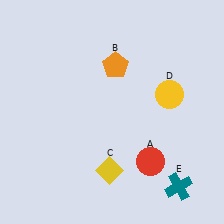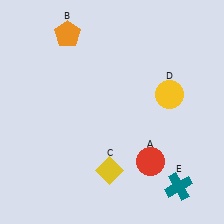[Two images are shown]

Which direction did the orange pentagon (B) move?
The orange pentagon (B) moved left.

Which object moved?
The orange pentagon (B) moved left.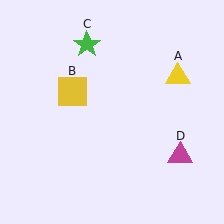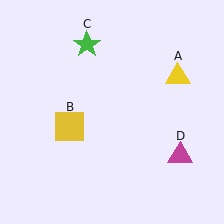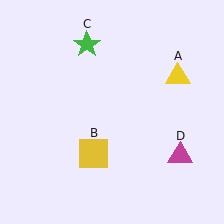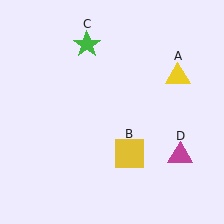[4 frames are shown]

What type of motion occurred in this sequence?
The yellow square (object B) rotated counterclockwise around the center of the scene.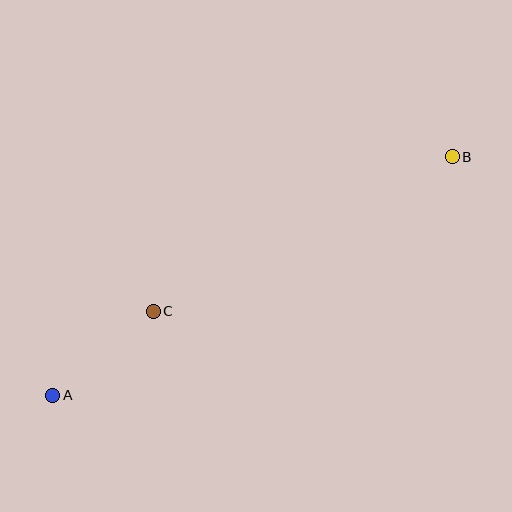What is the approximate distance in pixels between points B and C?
The distance between B and C is approximately 337 pixels.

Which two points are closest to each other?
Points A and C are closest to each other.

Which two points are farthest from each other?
Points A and B are farthest from each other.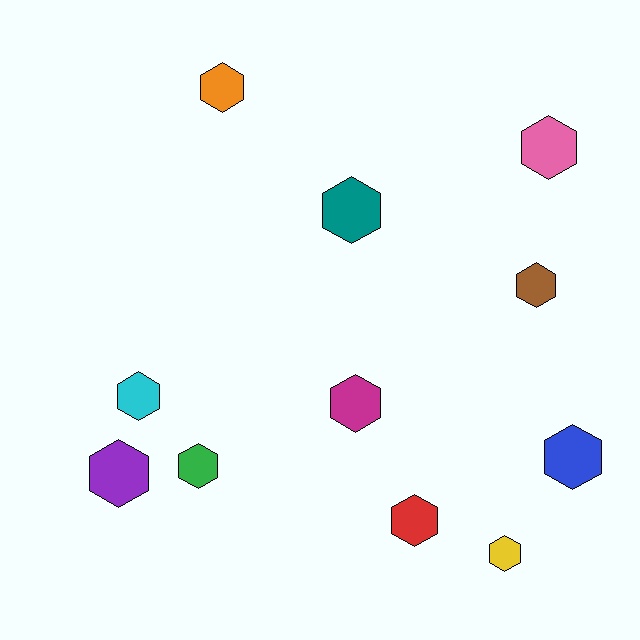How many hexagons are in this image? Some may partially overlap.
There are 11 hexagons.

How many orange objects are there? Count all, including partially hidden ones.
There is 1 orange object.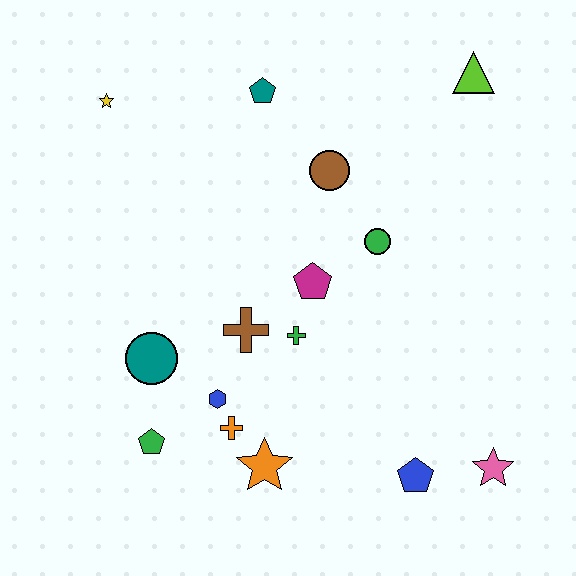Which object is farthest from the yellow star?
The pink star is farthest from the yellow star.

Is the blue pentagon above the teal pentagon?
No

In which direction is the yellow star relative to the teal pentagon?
The yellow star is to the left of the teal pentagon.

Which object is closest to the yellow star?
The teal pentagon is closest to the yellow star.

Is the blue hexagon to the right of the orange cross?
No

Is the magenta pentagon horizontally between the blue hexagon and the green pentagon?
No